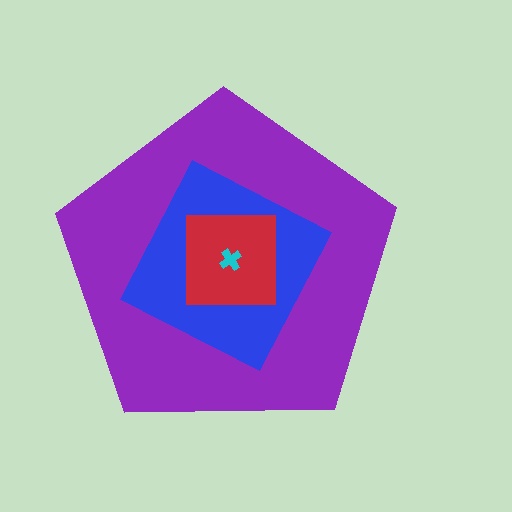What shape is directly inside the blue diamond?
The red square.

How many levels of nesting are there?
4.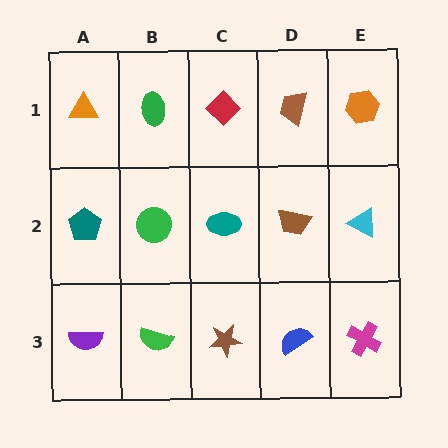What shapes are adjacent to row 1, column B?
A green circle (row 2, column B), an orange triangle (row 1, column A), a red diamond (row 1, column C).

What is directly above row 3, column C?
A teal ellipse.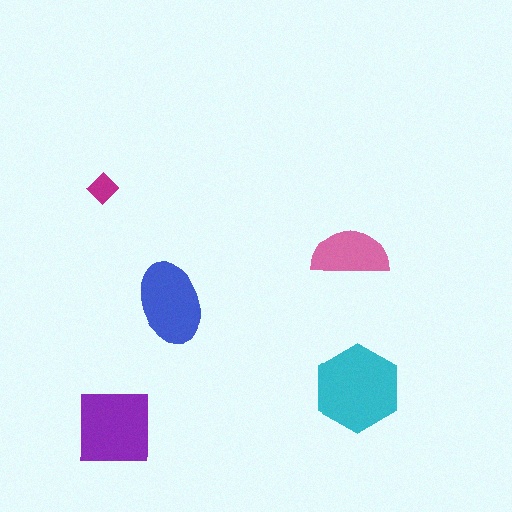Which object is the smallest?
The magenta diamond.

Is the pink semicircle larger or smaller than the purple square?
Smaller.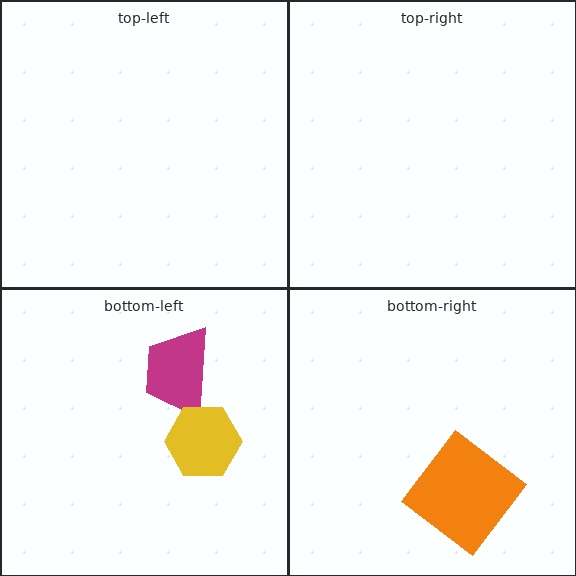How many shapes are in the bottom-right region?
1.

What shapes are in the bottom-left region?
The magenta trapezoid, the yellow hexagon.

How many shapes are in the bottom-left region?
2.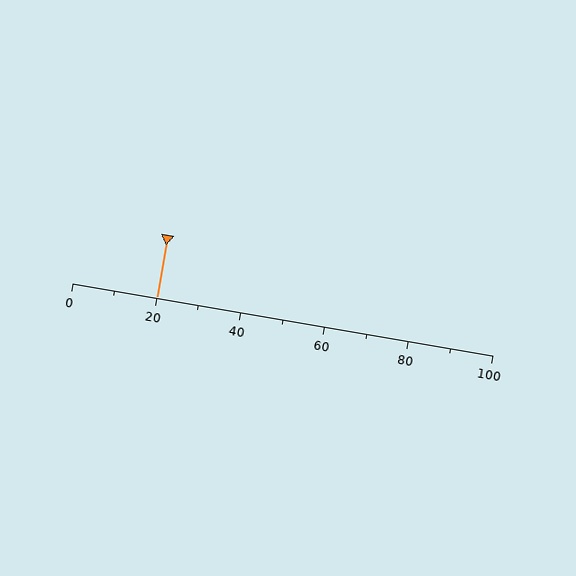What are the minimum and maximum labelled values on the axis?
The axis runs from 0 to 100.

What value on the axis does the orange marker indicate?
The marker indicates approximately 20.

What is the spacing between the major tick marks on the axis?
The major ticks are spaced 20 apart.